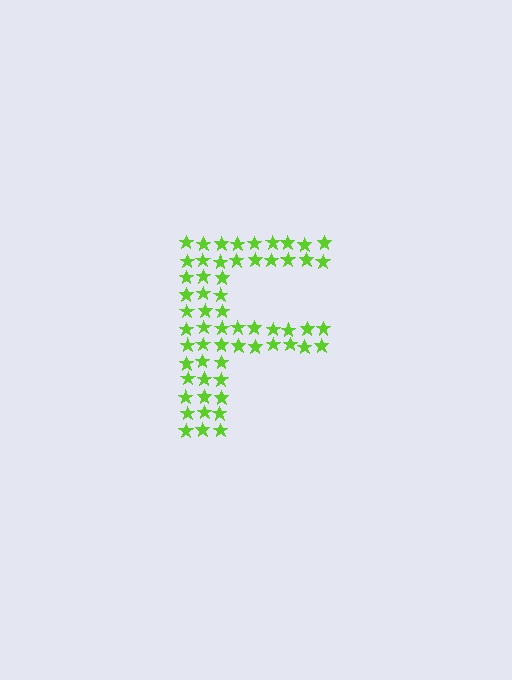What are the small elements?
The small elements are stars.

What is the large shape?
The large shape is the letter F.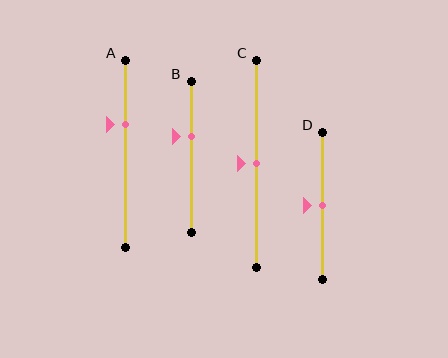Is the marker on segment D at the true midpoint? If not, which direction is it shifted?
Yes, the marker on segment D is at the true midpoint.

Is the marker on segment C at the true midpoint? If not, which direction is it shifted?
Yes, the marker on segment C is at the true midpoint.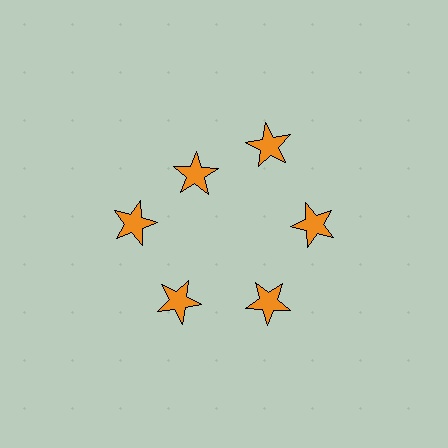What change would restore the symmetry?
The symmetry would be restored by moving it outward, back onto the ring so that all 6 stars sit at equal angles and equal distance from the center.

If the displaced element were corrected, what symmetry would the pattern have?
It would have 6-fold rotational symmetry — the pattern would map onto itself every 60 degrees.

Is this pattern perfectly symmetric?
No. The 6 orange stars are arranged in a ring, but one element near the 11 o'clock position is pulled inward toward the center, breaking the 6-fold rotational symmetry.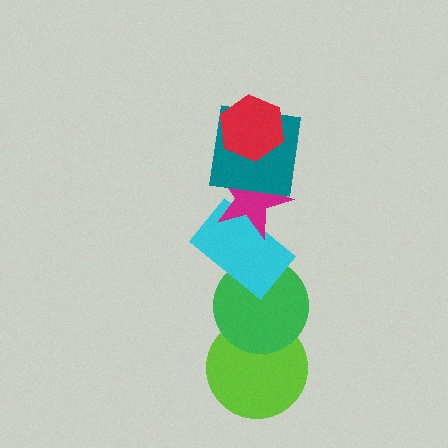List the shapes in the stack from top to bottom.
From top to bottom: the red hexagon, the teal square, the magenta star, the cyan rectangle, the green circle, the lime circle.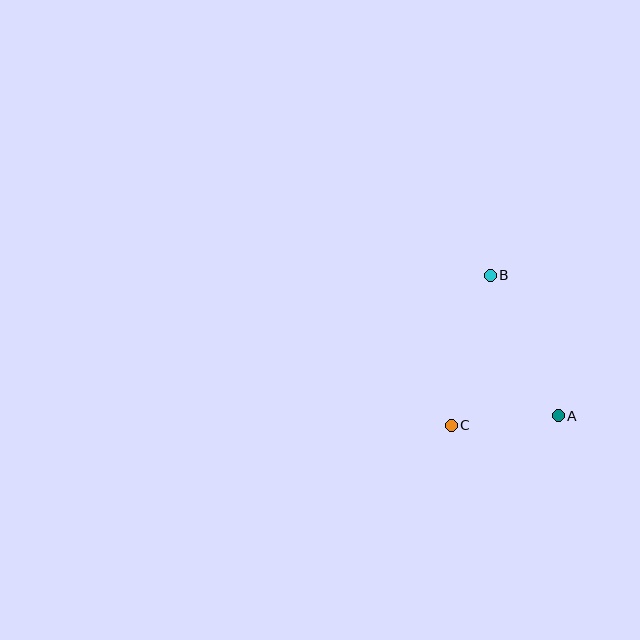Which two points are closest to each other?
Points A and C are closest to each other.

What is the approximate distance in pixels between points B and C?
The distance between B and C is approximately 156 pixels.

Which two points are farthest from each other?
Points A and B are farthest from each other.